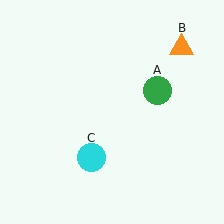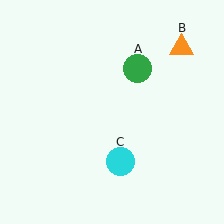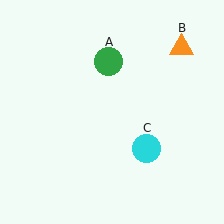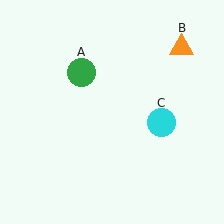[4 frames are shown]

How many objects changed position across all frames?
2 objects changed position: green circle (object A), cyan circle (object C).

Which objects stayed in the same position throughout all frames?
Orange triangle (object B) remained stationary.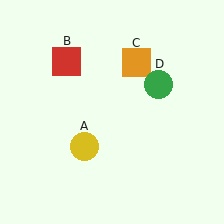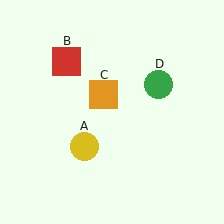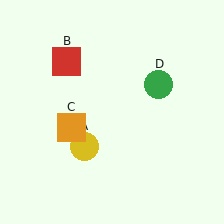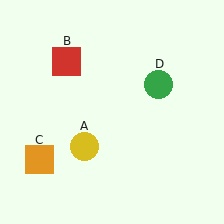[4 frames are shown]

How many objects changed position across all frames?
1 object changed position: orange square (object C).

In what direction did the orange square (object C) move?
The orange square (object C) moved down and to the left.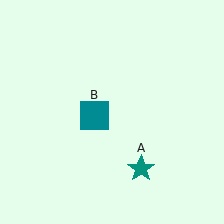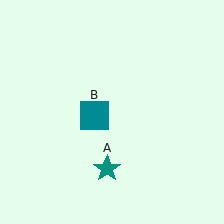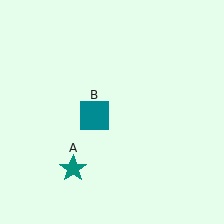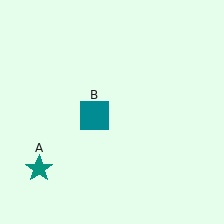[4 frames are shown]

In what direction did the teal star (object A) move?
The teal star (object A) moved left.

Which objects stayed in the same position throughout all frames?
Teal square (object B) remained stationary.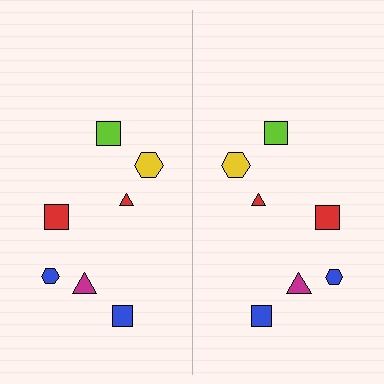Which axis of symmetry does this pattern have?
The pattern has a vertical axis of symmetry running through the center of the image.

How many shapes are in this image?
There are 14 shapes in this image.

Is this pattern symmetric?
Yes, this pattern has bilateral (reflection) symmetry.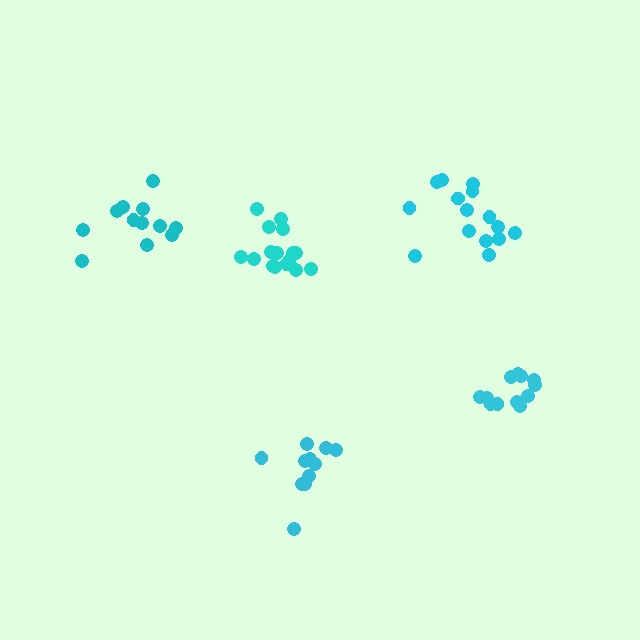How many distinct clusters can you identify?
There are 5 distinct clusters.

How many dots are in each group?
Group 1: 12 dots, Group 2: 11 dots, Group 3: 15 dots, Group 4: 16 dots, Group 5: 13 dots (67 total).